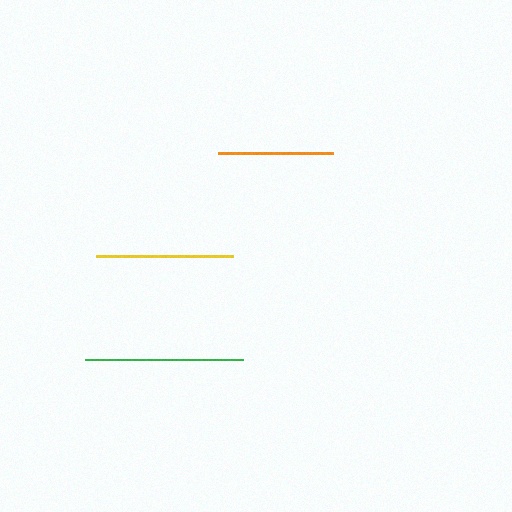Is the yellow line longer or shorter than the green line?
The green line is longer than the yellow line.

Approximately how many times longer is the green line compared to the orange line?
The green line is approximately 1.4 times the length of the orange line.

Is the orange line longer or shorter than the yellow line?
The yellow line is longer than the orange line.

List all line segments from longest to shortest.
From longest to shortest: green, yellow, orange.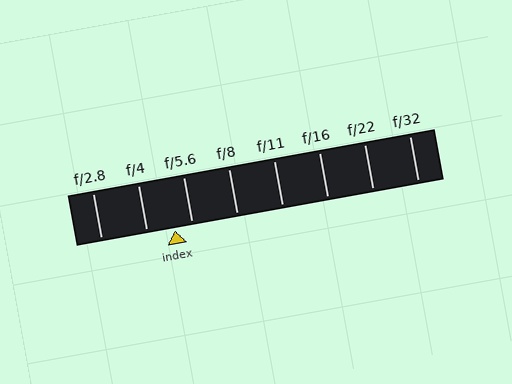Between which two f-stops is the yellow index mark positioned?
The index mark is between f/4 and f/5.6.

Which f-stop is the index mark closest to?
The index mark is closest to f/5.6.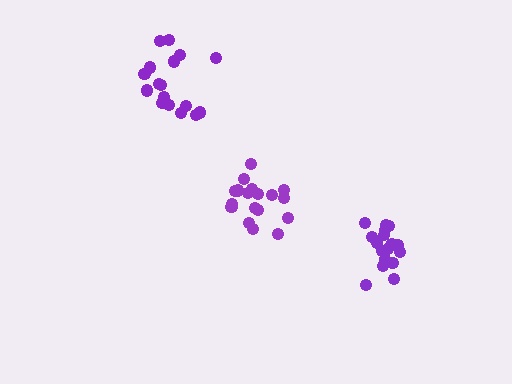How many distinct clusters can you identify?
There are 3 distinct clusters.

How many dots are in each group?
Group 1: 17 dots, Group 2: 18 dots, Group 3: 18 dots (53 total).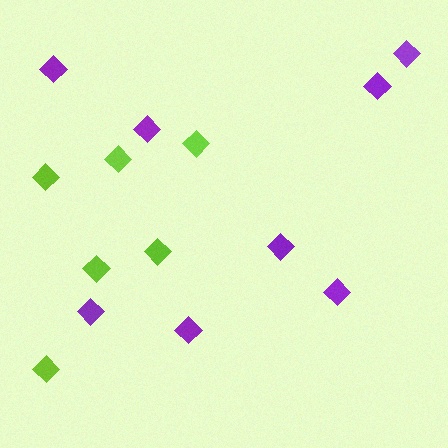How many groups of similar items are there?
There are 2 groups: one group of lime diamonds (6) and one group of purple diamonds (8).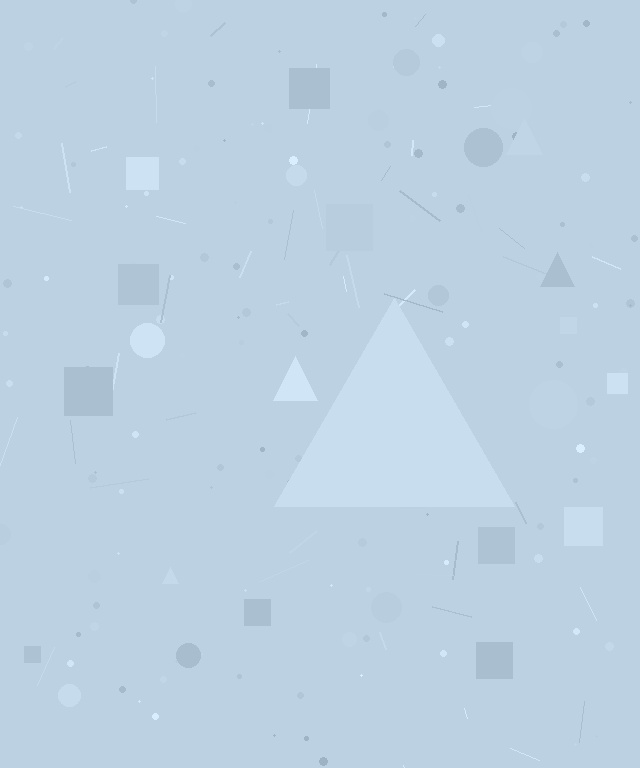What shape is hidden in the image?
A triangle is hidden in the image.